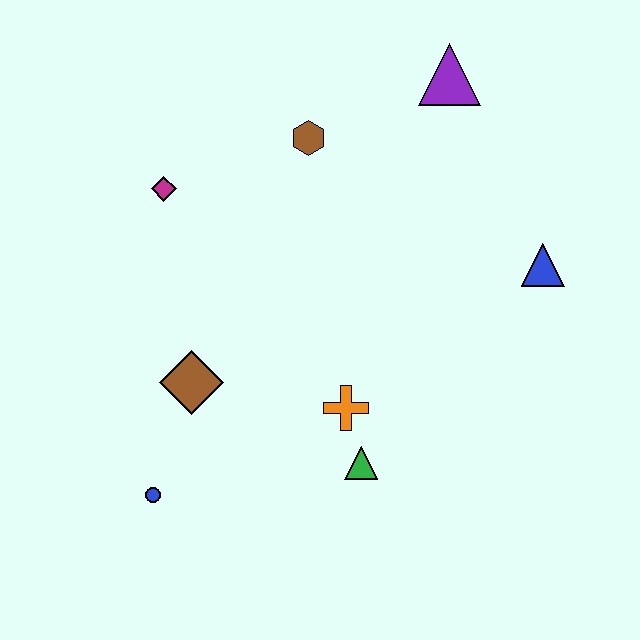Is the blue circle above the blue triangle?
No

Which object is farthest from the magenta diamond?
The blue triangle is farthest from the magenta diamond.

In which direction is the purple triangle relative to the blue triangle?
The purple triangle is above the blue triangle.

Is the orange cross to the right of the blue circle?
Yes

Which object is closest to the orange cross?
The green triangle is closest to the orange cross.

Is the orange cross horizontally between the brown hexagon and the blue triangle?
Yes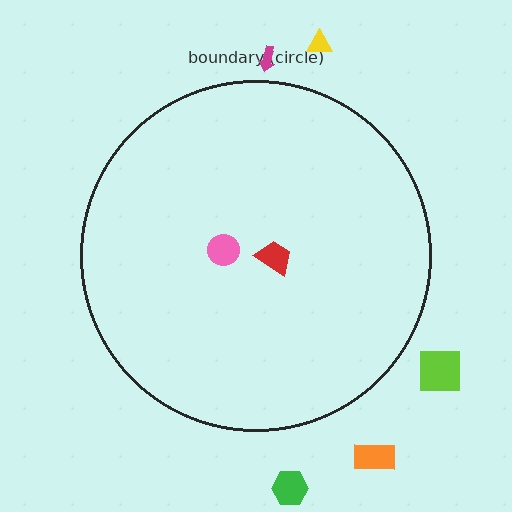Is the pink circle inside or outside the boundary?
Inside.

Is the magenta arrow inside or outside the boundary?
Outside.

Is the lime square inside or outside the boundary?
Outside.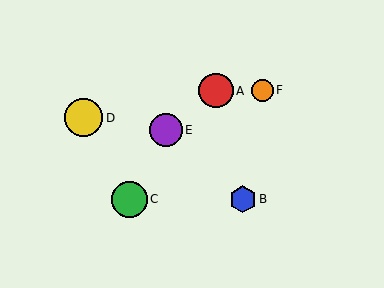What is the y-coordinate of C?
Object C is at y≈199.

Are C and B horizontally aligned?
Yes, both are at y≈199.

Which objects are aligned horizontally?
Objects B, C are aligned horizontally.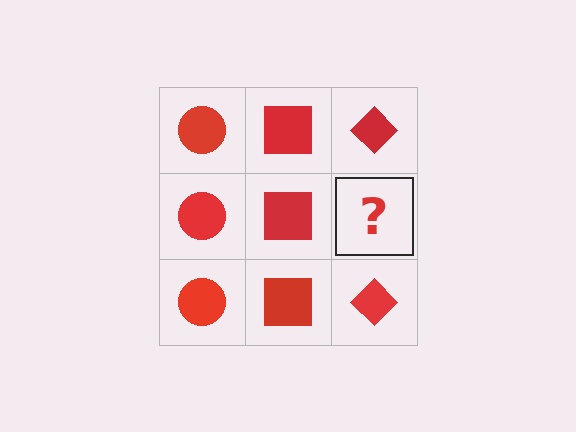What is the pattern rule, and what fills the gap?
The rule is that each column has a consistent shape. The gap should be filled with a red diamond.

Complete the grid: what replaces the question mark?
The question mark should be replaced with a red diamond.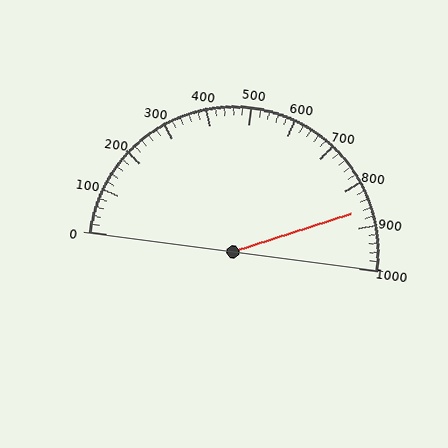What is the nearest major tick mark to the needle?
The nearest major tick mark is 900.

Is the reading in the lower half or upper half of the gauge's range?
The reading is in the upper half of the range (0 to 1000).